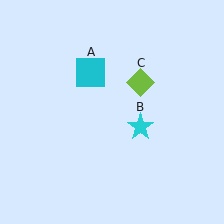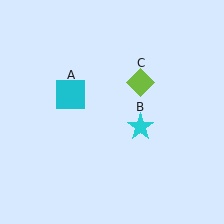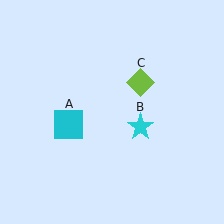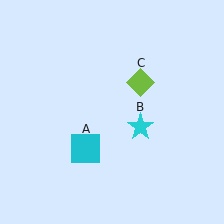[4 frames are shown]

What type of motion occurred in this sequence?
The cyan square (object A) rotated counterclockwise around the center of the scene.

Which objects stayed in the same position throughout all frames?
Cyan star (object B) and lime diamond (object C) remained stationary.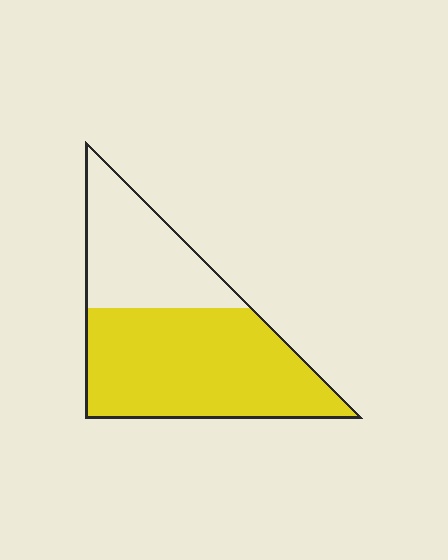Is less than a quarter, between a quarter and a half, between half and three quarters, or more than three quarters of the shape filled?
Between half and three quarters.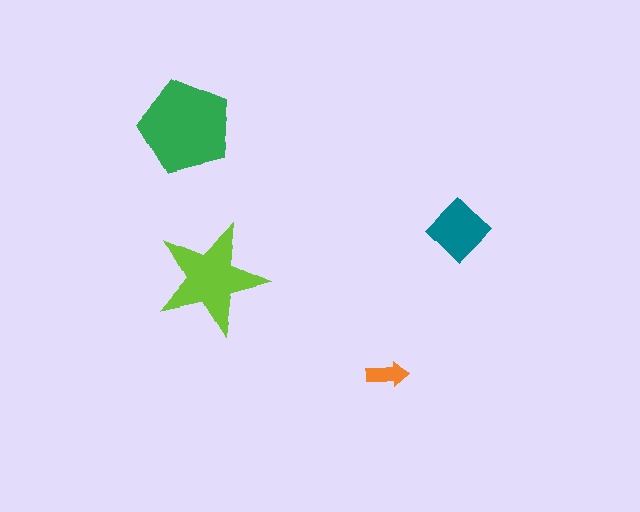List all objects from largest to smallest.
The green pentagon, the lime star, the teal diamond, the orange arrow.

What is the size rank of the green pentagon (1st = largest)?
1st.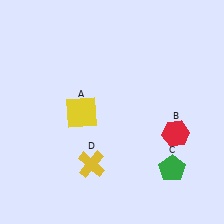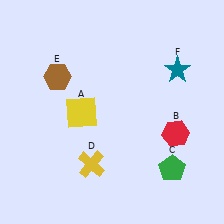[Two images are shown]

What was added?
A brown hexagon (E), a teal star (F) were added in Image 2.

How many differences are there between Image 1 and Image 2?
There are 2 differences between the two images.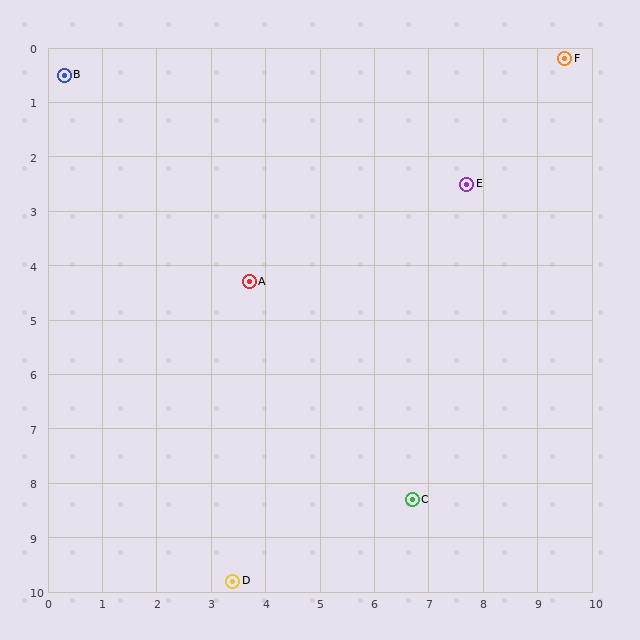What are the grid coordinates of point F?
Point F is at approximately (9.5, 0.2).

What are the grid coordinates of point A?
Point A is at approximately (3.7, 4.3).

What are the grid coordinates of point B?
Point B is at approximately (0.3, 0.5).